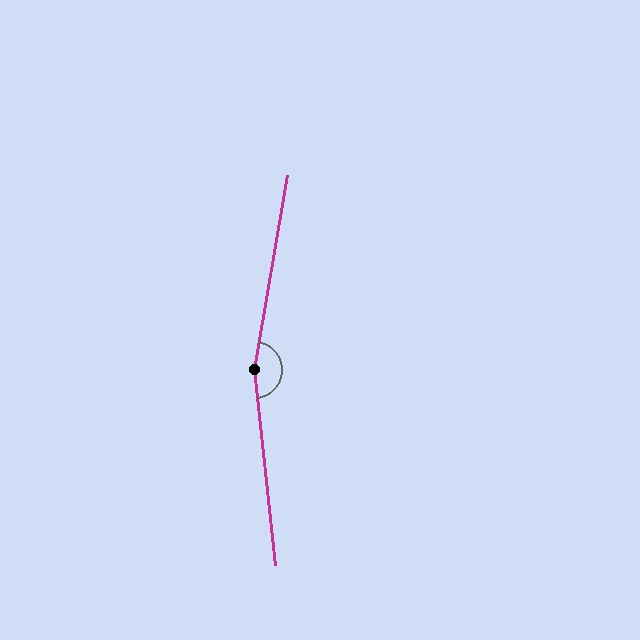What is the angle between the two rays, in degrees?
Approximately 164 degrees.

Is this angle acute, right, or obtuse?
It is obtuse.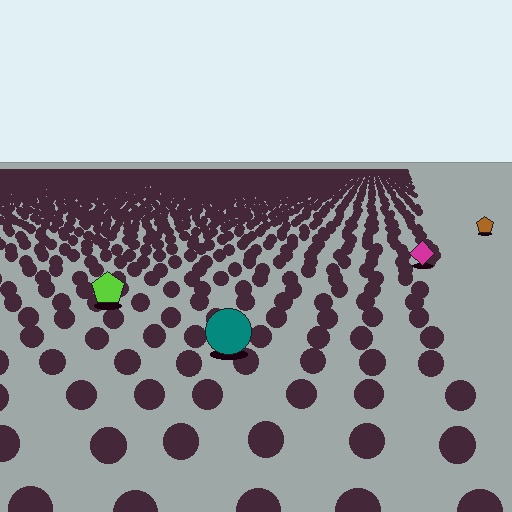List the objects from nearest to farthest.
From nearest to farthest: the teal circle, the lime pentagon, the magenta diamond, the brown pentagon.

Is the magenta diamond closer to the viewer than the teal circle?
No. The teal circle is closer — you can tell from the texture gradient: the ground texture is coarser near it.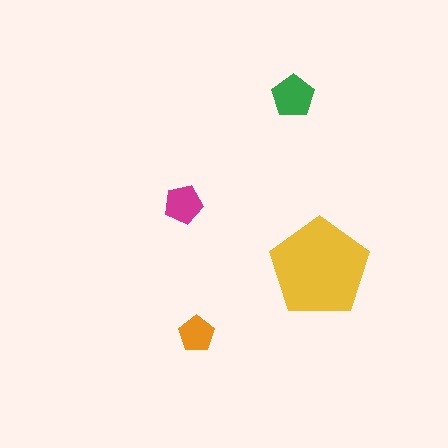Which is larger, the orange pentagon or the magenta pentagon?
The magenta one.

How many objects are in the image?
There are 4 objects in the image.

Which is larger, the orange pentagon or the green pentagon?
The green one.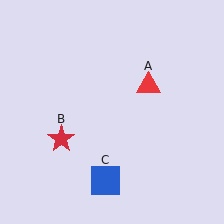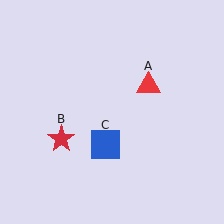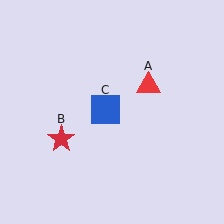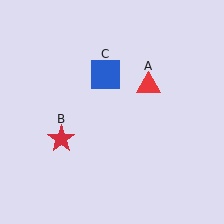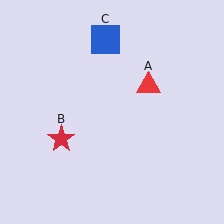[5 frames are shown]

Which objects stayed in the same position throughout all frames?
Red triangle (object A) and red star (object B) remained stationary.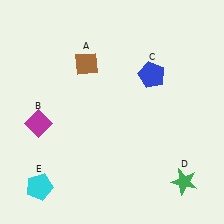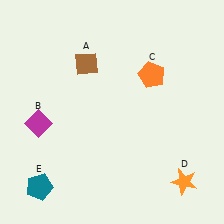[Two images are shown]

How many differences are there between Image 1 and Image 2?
There are 3 differences between the two images.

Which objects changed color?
C changed from blue to orange. D changed from green to orange. E changed from cyan to teal.